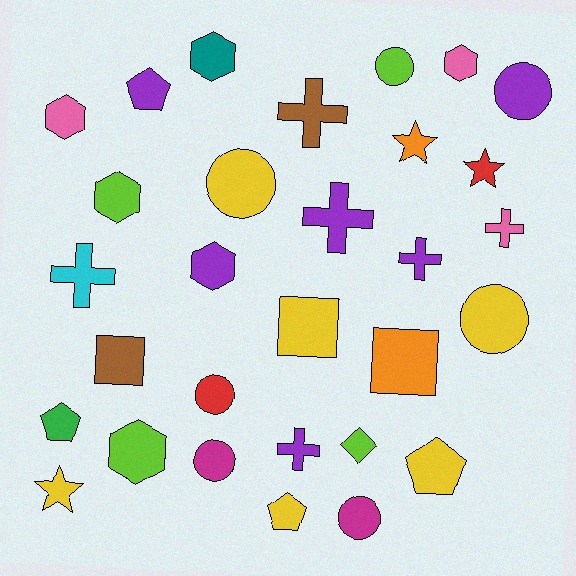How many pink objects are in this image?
There are 3 pink objects.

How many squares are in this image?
There are 3 squares.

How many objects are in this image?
There are 30 objects.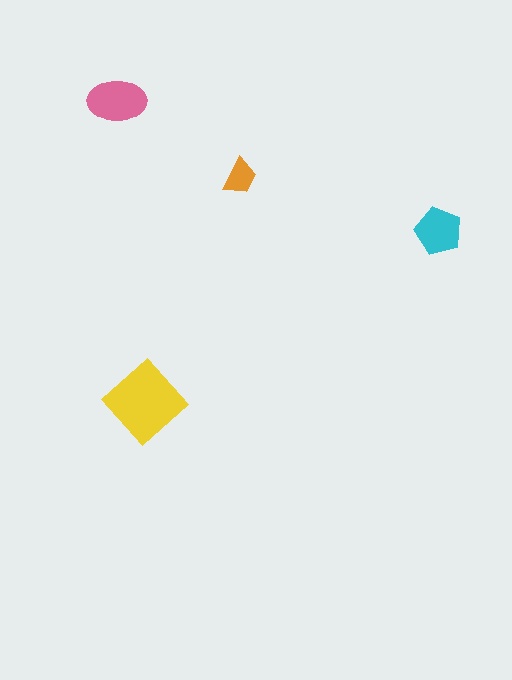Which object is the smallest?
The orange trapezoid.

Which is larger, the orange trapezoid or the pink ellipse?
The pink ellipse.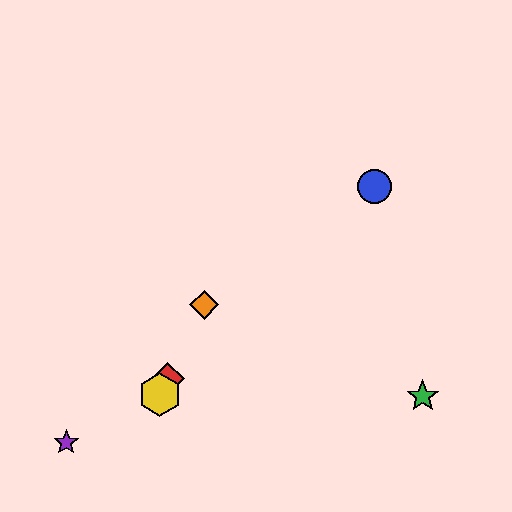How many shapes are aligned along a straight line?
3 shapes (the red diamond, the yellow hexagon, the orange diamond) are aligned along a straight line.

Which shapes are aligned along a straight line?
The red diamond, the yellow hexagon, the orange diamond are aligned along a straight line.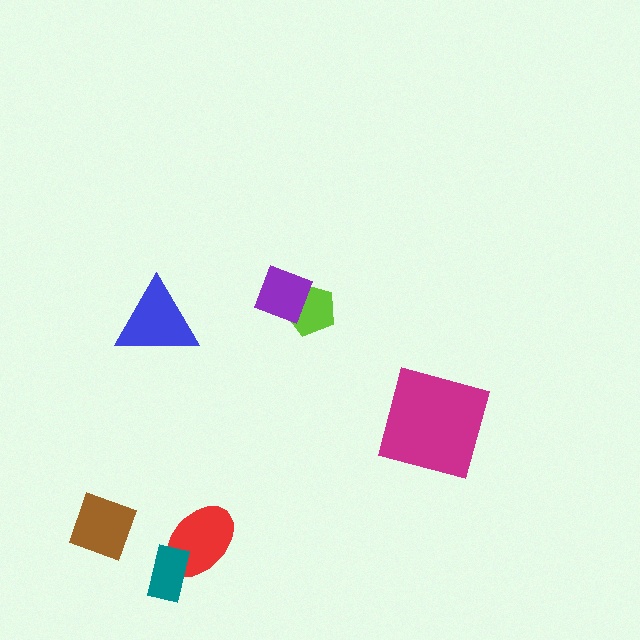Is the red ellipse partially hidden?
Yes, it is partially covered by another shape.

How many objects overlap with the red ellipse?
1 object overlaps with the red ellipse.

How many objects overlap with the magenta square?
0 objects overlap with the magenta square.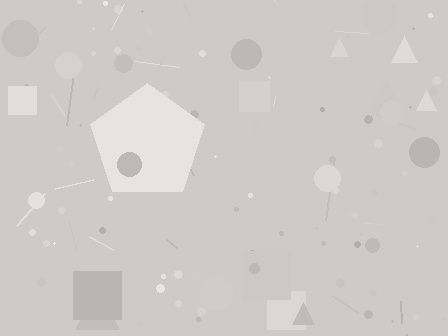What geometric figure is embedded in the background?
A pentagon is embedded in the background.